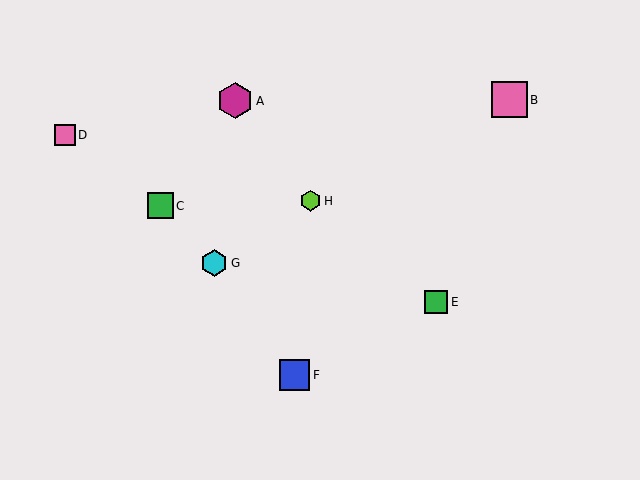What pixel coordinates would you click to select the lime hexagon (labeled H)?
Click at (310, 201) to select the lime hexagon H.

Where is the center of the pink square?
The center of the pink square is at (510, 100).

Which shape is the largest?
The magenta hexagon (labeled A) is the largest.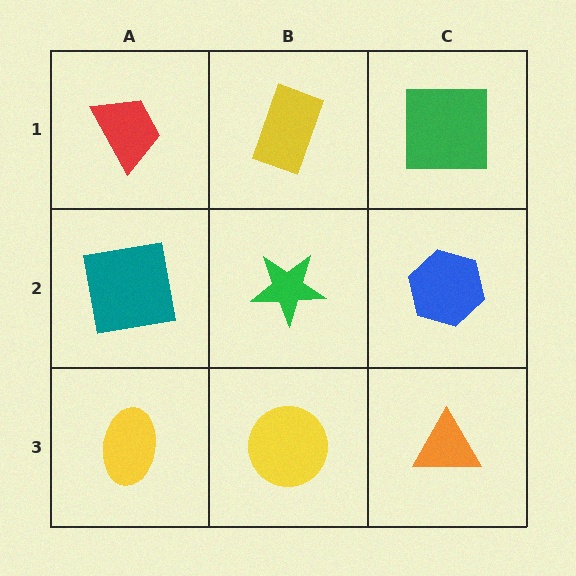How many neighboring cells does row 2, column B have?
4.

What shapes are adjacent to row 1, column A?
A teal square (row 2, column A), a yellow rectangle (row 1, column B).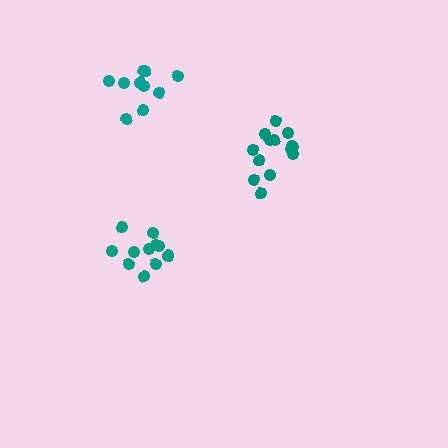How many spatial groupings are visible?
There are 3 spatial groupings.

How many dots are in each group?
Group 1: 11 dots, Group 2: 10 dots, Group 3: 14 dots (35 total).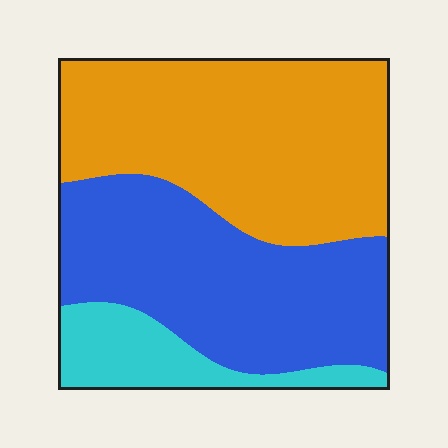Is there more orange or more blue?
Orange.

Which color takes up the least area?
Cyan, at roughly 15%.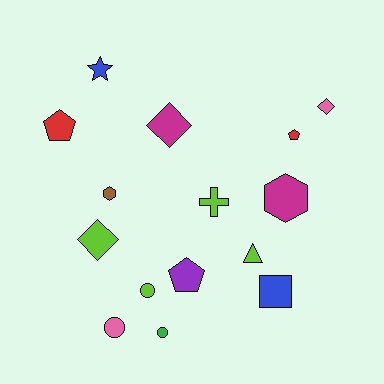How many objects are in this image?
There are 15 objects.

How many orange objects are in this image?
There are no orange objects.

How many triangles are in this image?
There is 1 triangle.